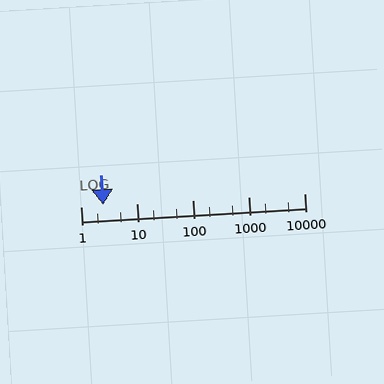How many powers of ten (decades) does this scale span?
The scale spans 4 decades, from 1 to 10000.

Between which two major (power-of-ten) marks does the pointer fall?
The pointer is between 1 and 10.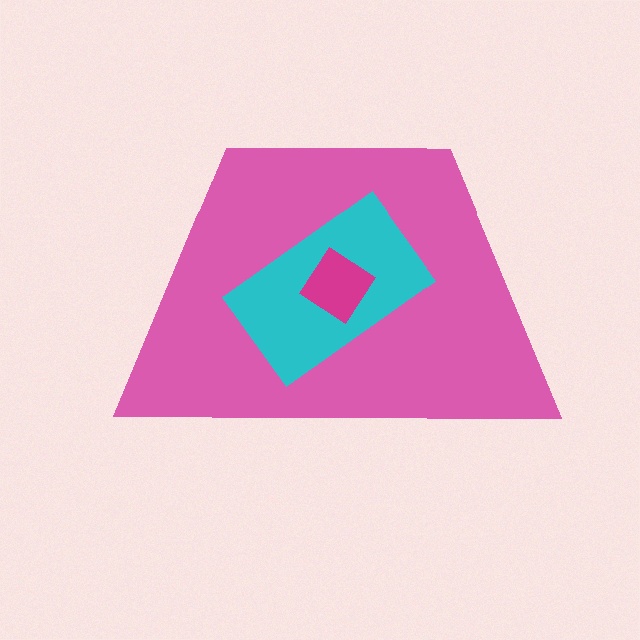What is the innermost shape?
The magenta diamond.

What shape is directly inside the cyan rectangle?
The magenta diamond.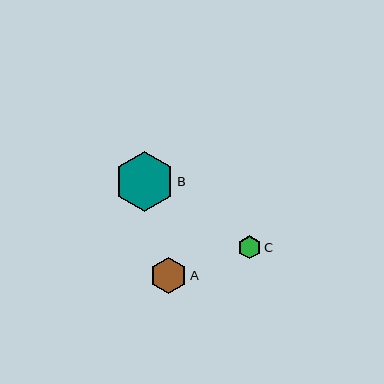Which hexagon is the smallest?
Hexagon C is the smallest with a size of approximately 23 pixels.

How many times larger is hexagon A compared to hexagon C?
Hexagon A is approximately 1.6 times the size of hexagon C.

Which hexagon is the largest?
Hexagon B is the largest with a size of approximately 60 pixels.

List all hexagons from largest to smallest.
From largest to smallest: B, A, C.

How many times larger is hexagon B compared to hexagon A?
Hexagon B is approximately 1.6 times the size of hexagon A.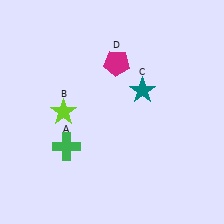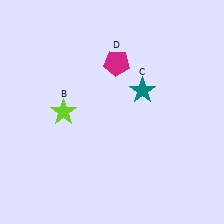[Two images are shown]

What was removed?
The green cross (A) was removed in Image 2.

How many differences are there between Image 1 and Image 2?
There is 1 difference between the two images.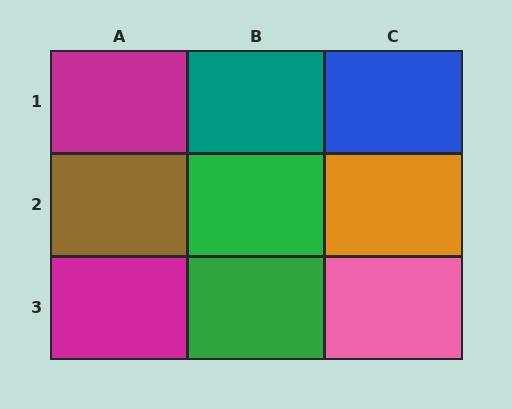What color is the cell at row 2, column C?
Orange.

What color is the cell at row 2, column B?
Green.